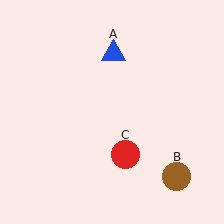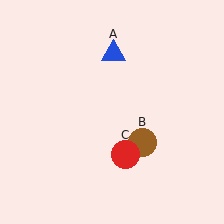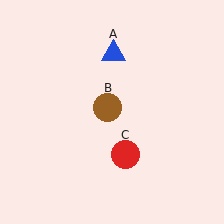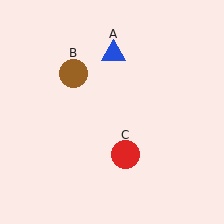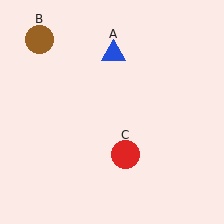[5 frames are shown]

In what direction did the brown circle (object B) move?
The brown circle (object B) moved up and to the left.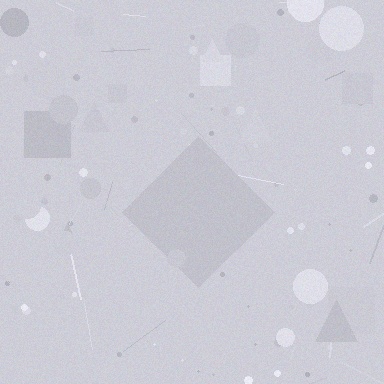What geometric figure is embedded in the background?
A diamond is embedded in the background.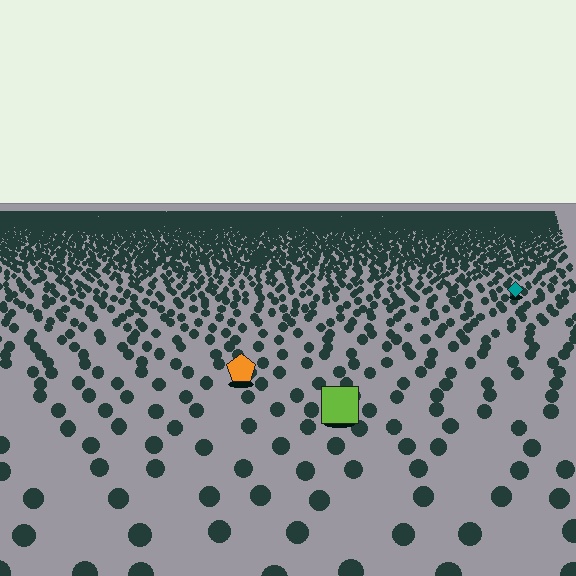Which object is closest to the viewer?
The lime square is closest. The texture marks near it are larger and more spread out.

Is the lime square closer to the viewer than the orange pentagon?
Yes. The lime square is closer — you can tell from the texture gradient: the ground texture is coarser near it.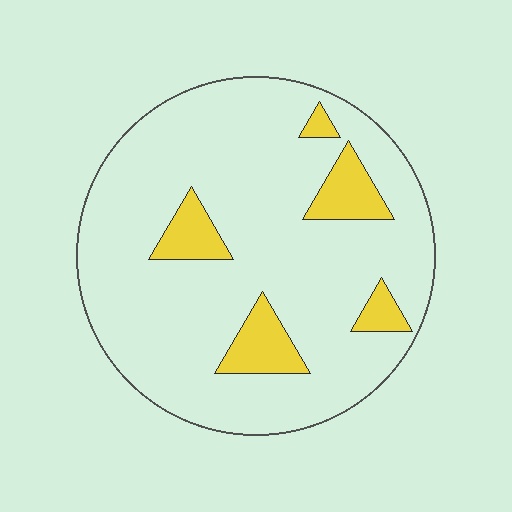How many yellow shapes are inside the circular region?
5.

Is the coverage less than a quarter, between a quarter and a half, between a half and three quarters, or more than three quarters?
Less than a quarter.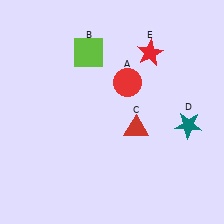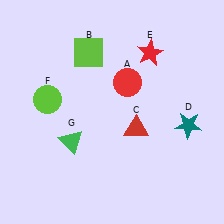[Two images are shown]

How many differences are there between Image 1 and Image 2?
There are 2 differences between the two images.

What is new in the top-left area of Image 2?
A lime circle (F) was added in the top-left area of Image 2.